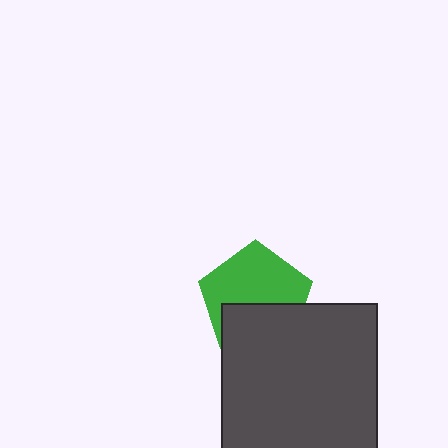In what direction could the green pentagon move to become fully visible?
The green pentagon could move up. That would shift it out from behind the dark gray square entirely.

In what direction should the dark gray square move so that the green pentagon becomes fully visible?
The dark gray square should move down. That is the shortest direction to clear the overlap and leave the green pentagon fully visible.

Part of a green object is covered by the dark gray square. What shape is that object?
It is a pentagon.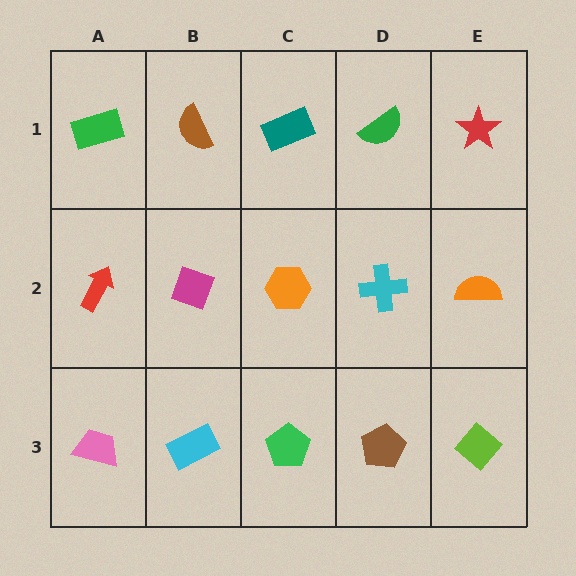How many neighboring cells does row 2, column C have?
4.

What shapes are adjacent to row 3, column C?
An orange hexagon (row 2, column C), a cyan rectangle (row 3, column B), a brown pentagon (row 3, column D).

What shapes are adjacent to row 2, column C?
A teal rectangle (row 1, column C), a green pentagon (row 3, column C), a magenta diamond (row 2, column B), a cyan cross (row 2, column D).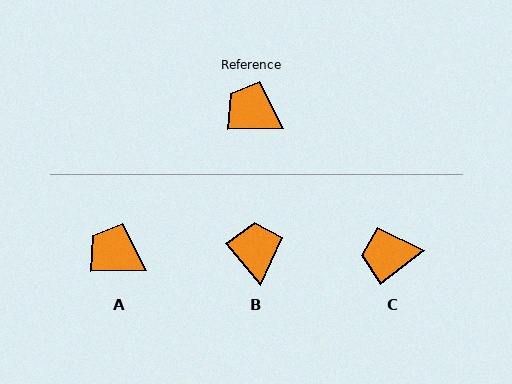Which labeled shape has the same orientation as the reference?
A.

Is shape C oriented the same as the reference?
No, it is off by about 37 degrees.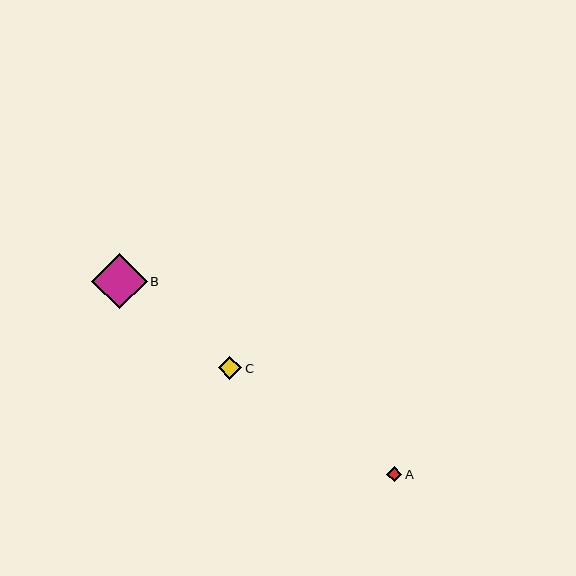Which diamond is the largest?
Diamond B is the largest with a size of approximately 56 pixels.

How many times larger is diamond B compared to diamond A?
Diamond B is approximately 3.7 times the size of diamond A.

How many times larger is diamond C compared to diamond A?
Diamond C is approximately 1.5 times the size of diamond A.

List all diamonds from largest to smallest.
From largest to smallest: B, C, A.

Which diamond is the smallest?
Diamond A is the smallest with a size of approximately 15 pixels.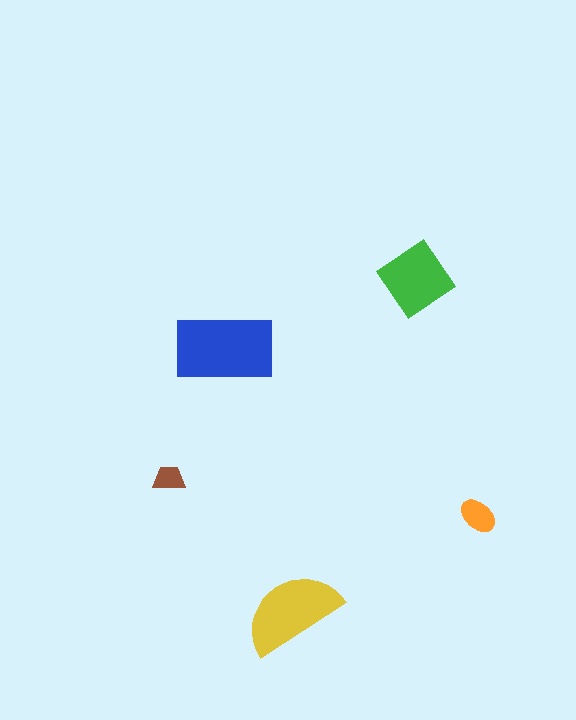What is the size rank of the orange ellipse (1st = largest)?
4th.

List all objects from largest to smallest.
The blue rectangle, the yellow semicircle, the green diamond, the orange ellipse, the brown trapezoid.